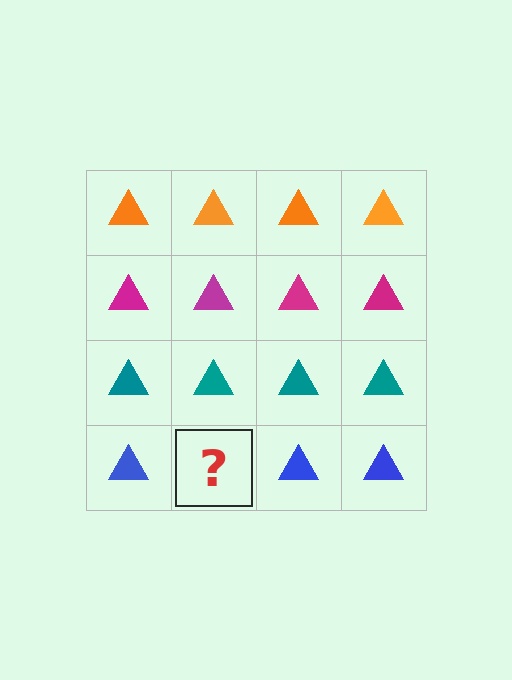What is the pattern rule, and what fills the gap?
The rule is that each row has a consistent color. The gap should be filled with a blue triangle.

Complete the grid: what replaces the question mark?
The question mark should be replaced with a blue triangle.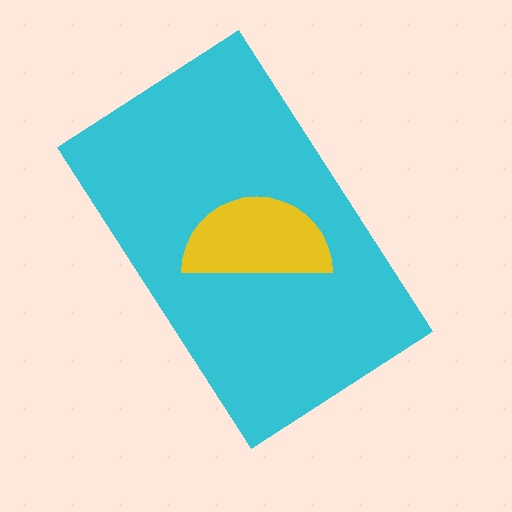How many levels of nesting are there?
2.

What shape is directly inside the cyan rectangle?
The yellow semicircle.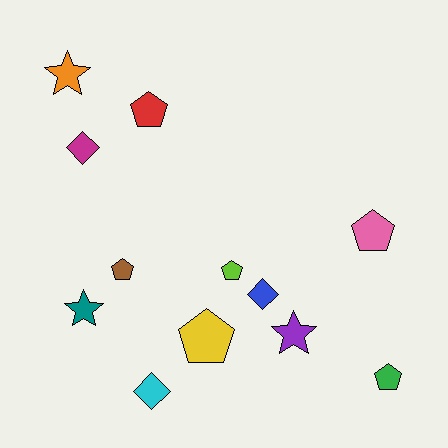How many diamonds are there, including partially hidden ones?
There are 3 diamonds.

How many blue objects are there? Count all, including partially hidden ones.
There is 1 blue object.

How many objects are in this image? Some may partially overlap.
There are 12 objects.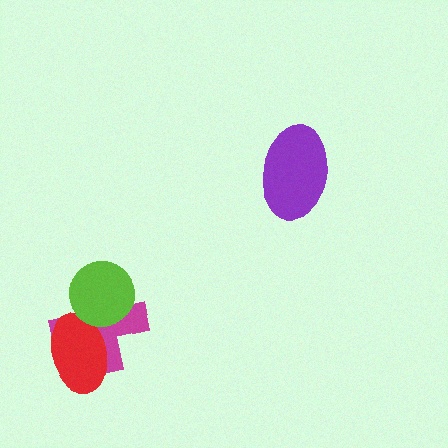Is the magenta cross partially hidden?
Yes, it is partially covered by another shape.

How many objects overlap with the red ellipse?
2 objects overlap with the red ellipse.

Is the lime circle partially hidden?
No, no other shape covers it.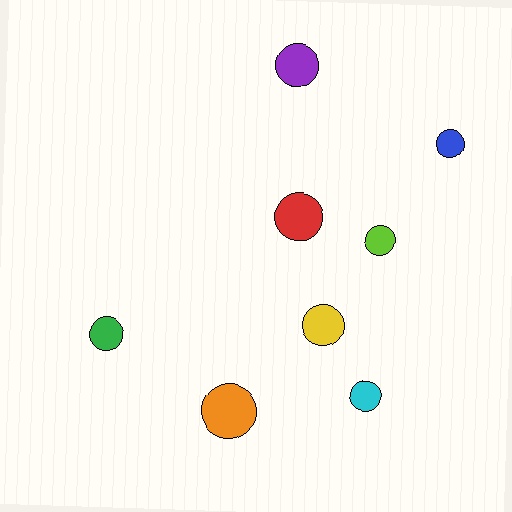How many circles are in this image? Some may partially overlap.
There are 8 circles.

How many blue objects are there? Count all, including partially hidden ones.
There is 1 blue object.